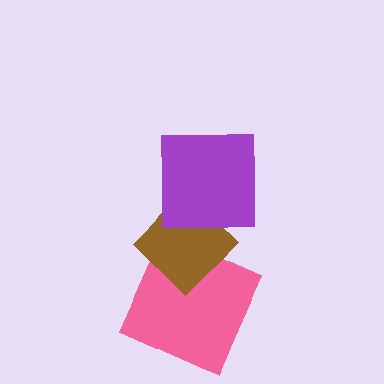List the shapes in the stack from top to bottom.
From top to bottom: the purple square, the brown diamond, the pink square.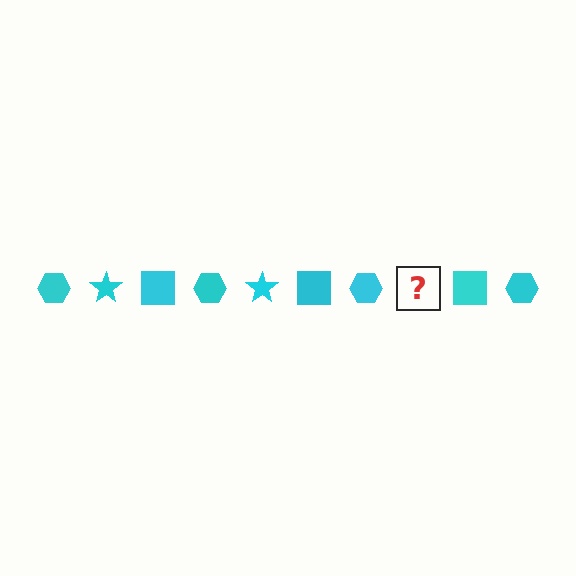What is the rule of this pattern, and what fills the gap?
The rule is that the pattern cycles through hexagon, star, square shapes in cyan. The gap should be filled with a cyan star.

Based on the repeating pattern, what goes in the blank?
The blank should be a cyan star.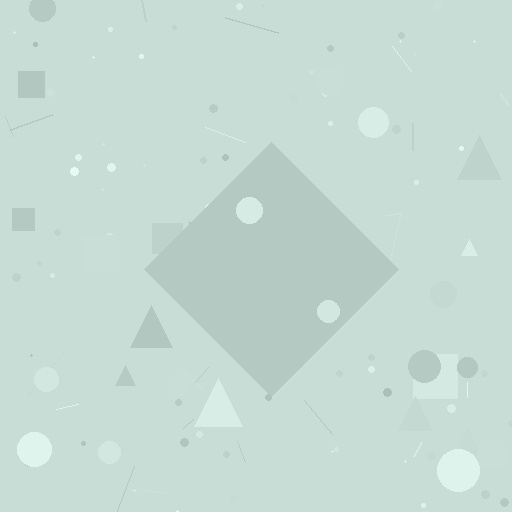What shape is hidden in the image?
A diamond is hidden in the image.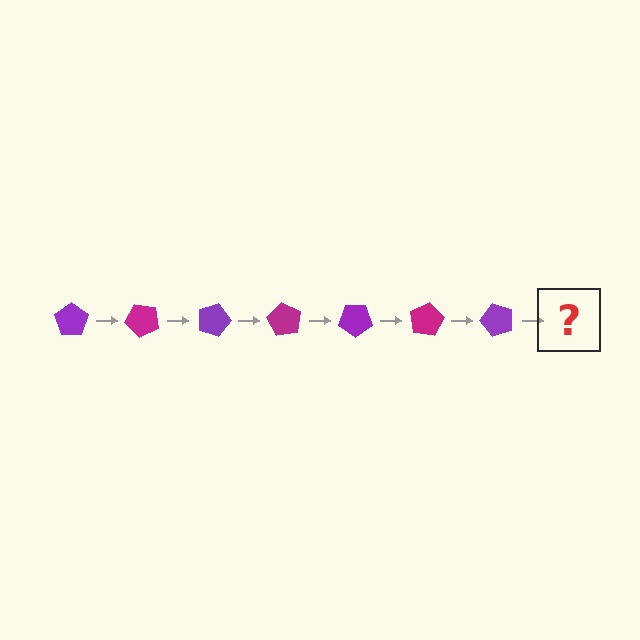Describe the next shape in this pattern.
It should be a magenta pentagon, rotated 315 degrees from the start.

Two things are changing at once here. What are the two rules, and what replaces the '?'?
The two rules are that it rotates 45 degrees each step and the color cycles through purple and magenta. The '?' should be a magenta pentagon, rotated 315 degrees from the start.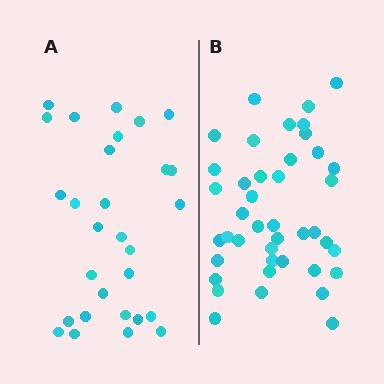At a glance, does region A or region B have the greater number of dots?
Region B (the right region) has more dots.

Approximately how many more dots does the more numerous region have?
Region B has approximately 15 more dots than region A.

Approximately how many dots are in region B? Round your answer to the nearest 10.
About 40 dots. (The exact count is 42, which rounds to 40.)